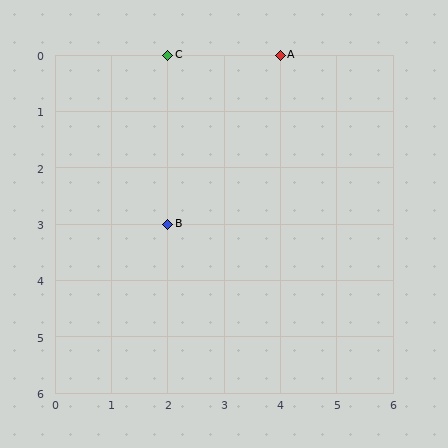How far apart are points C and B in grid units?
Points C and B are 3 rows apart.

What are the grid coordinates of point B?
Point B is at grid coordinates (2, 3).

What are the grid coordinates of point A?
Point A is at grid coordinates (4, 0).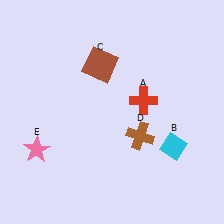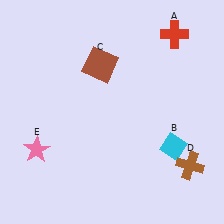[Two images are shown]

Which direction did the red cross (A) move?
The red cross (A) moved up.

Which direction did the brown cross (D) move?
The brown cross (D) moved right.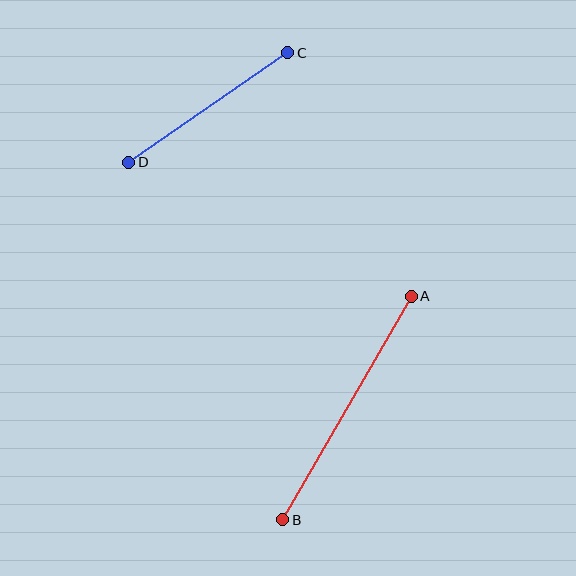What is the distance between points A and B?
The distance is approximately 258 pixels.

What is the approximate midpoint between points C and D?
The midpoint is at approximately (208, 108) pixels.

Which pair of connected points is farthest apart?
Points A and B are farthest apart.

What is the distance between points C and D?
The distance is approximately 193 pixels.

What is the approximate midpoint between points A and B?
The midpoint is at approximately (347, 408) pixels.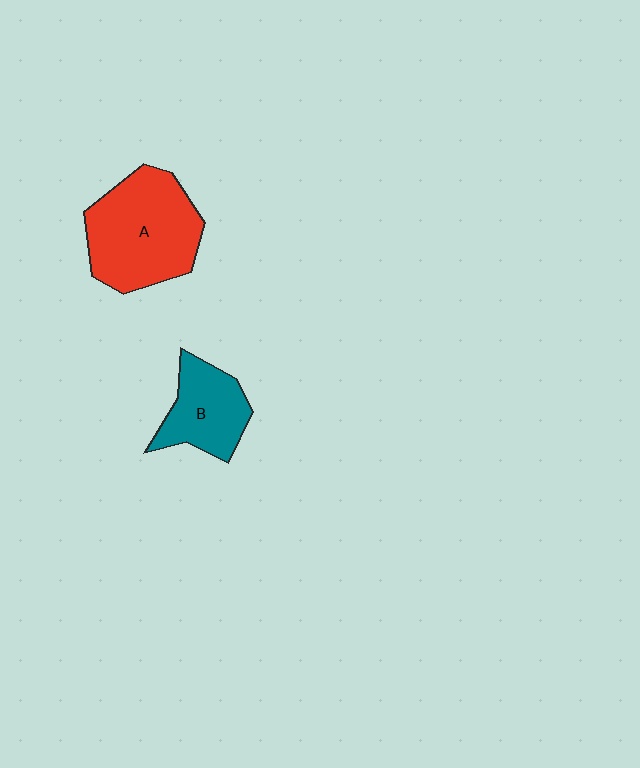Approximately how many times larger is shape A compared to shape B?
Approximately 1.7 times.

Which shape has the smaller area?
Shape B (teal).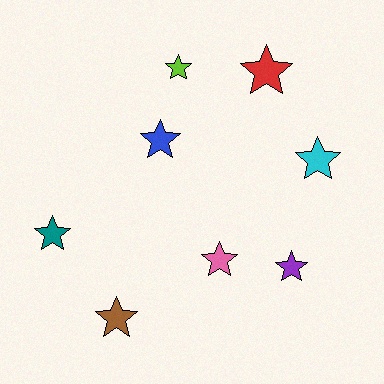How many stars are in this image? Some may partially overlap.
There are 8 stars.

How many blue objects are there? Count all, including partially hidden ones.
There is 1 blue object.